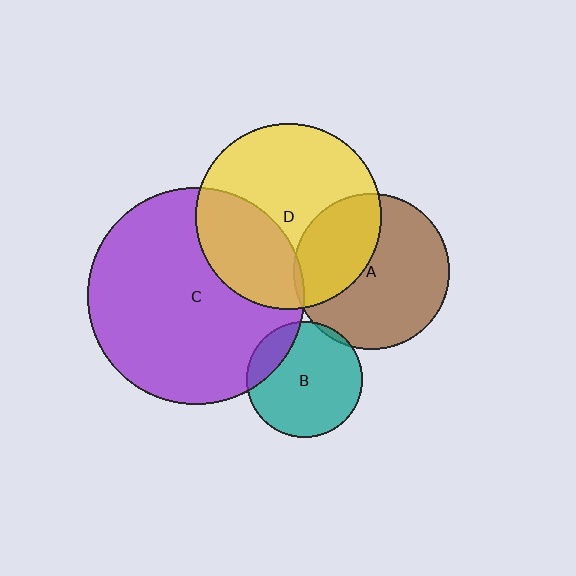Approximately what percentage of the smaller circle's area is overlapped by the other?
Approximately 35%.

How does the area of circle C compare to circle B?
Approximately 3.5 times.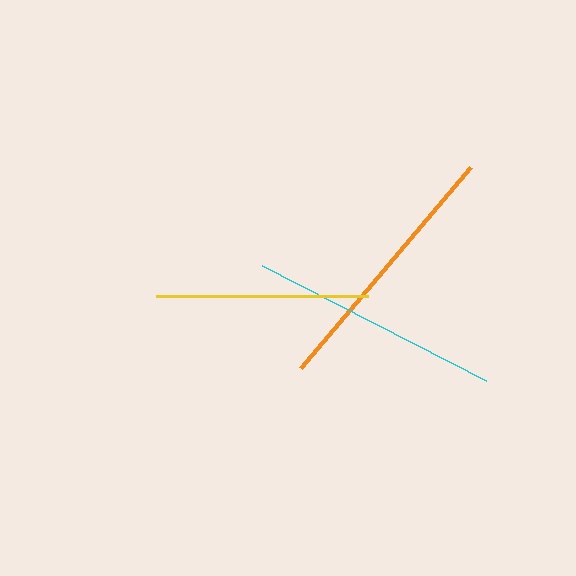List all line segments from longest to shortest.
From longest to shortest: orange, cyan, yellow.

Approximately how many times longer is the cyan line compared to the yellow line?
The cyan line is approximately 1.2 times the length of the yellow line.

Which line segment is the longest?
The orange line is the longest at approximately 264 pixels.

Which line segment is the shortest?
The yellow line is the shortest at approximately 212 pixels.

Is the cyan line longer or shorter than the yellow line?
The cyan line is longer than the yellow line.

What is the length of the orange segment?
The orange segment is approximately 264 pixels long.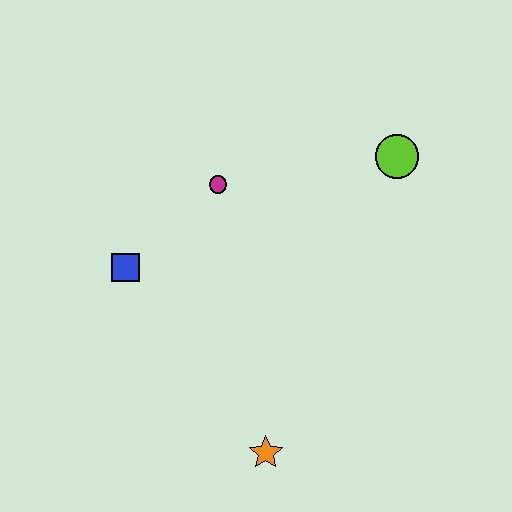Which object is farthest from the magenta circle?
The orange star is farthest from the magenta circle.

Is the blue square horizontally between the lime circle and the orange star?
No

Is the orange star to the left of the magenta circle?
No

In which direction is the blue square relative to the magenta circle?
The blue square is to the left of the magenta circle.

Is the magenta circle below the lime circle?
Yes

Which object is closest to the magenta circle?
The blue square is closest to the magenta circle.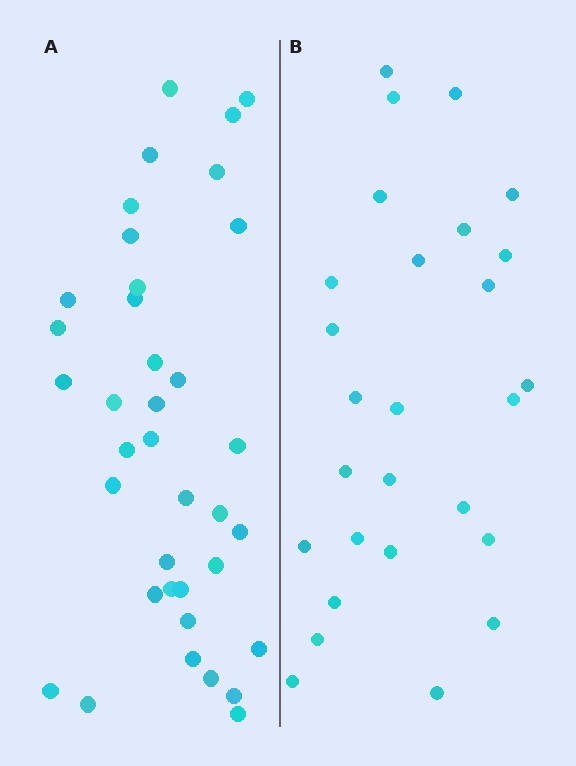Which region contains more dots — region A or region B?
Region A (the left region) has more dots.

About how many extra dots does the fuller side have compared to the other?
Region A has roughly 10 or so more dots than region B.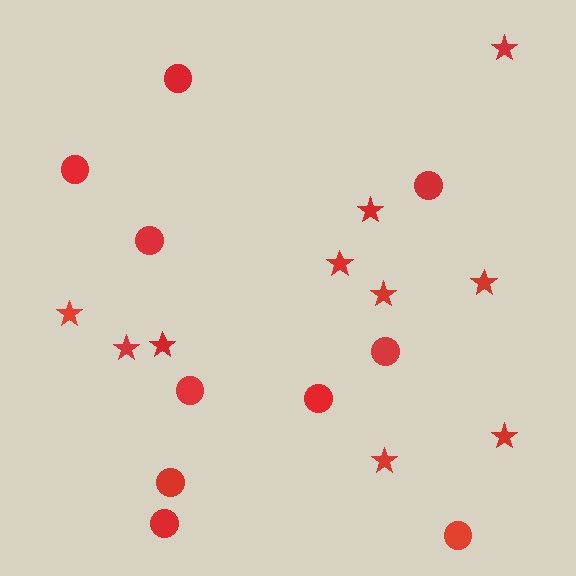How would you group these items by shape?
There are 2 groups: one group of stars (10) and one group of circles (10).